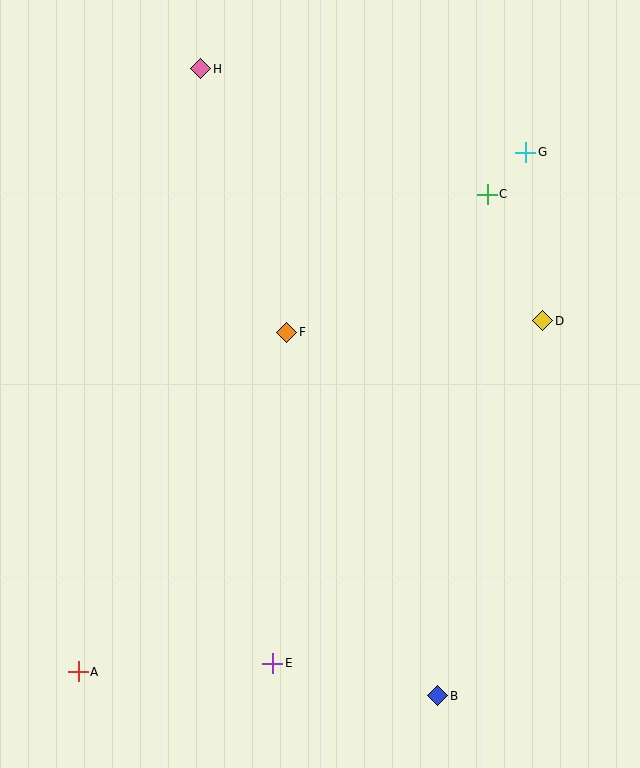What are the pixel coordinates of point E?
Point E is at (273, 663).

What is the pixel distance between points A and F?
The distance between A and F is 399 pixels.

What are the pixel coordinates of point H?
Point H is at (201, 69).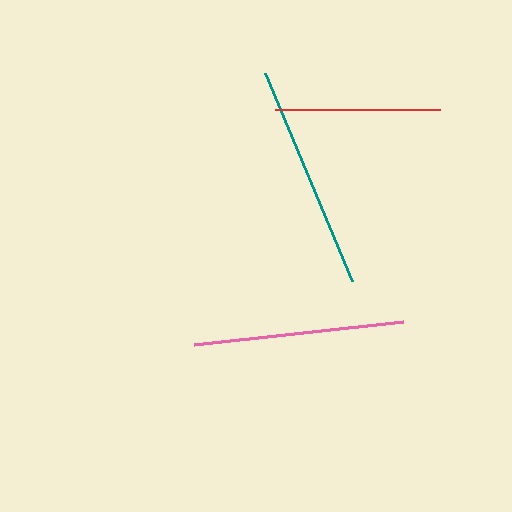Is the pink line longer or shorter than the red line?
The pink line is longer than the red line.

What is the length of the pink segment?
The pink segment is approximately 211 pixels long.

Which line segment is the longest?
The teal line is the longest at approximately 225 pixels.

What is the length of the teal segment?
The teal segment is approximately 225 pixels long.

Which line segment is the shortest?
The red line is the shortest at approximately 165 pixels.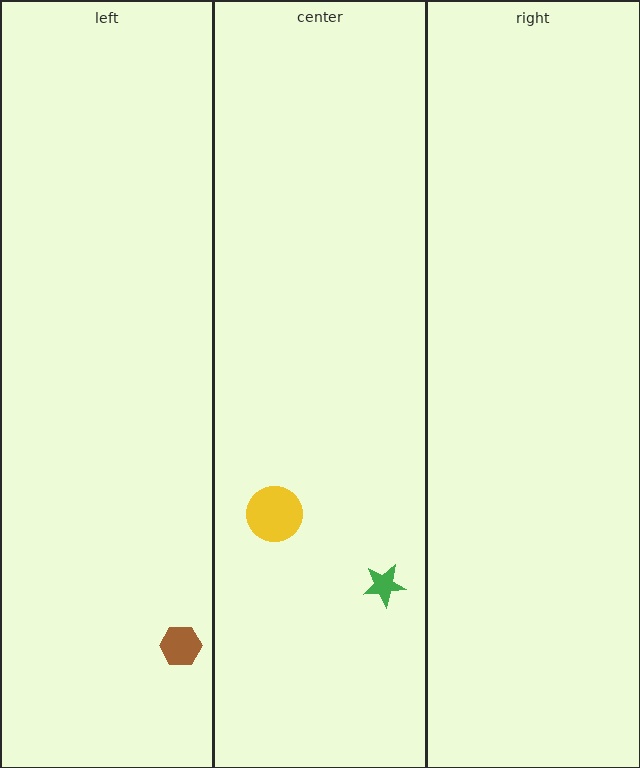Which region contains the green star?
The center region.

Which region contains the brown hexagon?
The left region.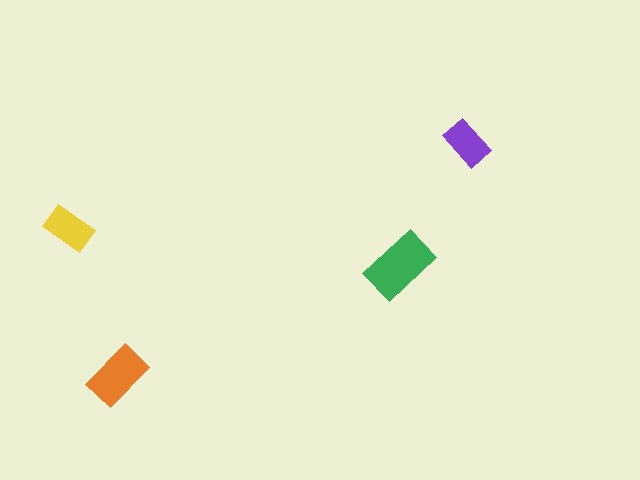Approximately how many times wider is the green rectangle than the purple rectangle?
About 1.5 times wider.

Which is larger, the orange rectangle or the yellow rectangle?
The orange one.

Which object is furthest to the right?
The purple rectangle is rightmost.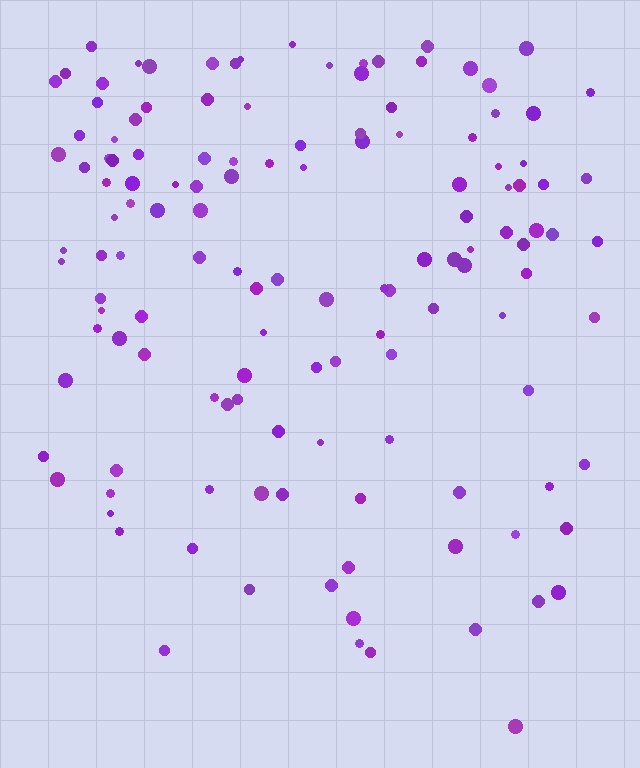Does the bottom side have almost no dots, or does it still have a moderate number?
Still a moderate number, just noticeably fewer than the top.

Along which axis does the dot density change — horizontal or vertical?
Vertical.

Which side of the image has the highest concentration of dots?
The top.